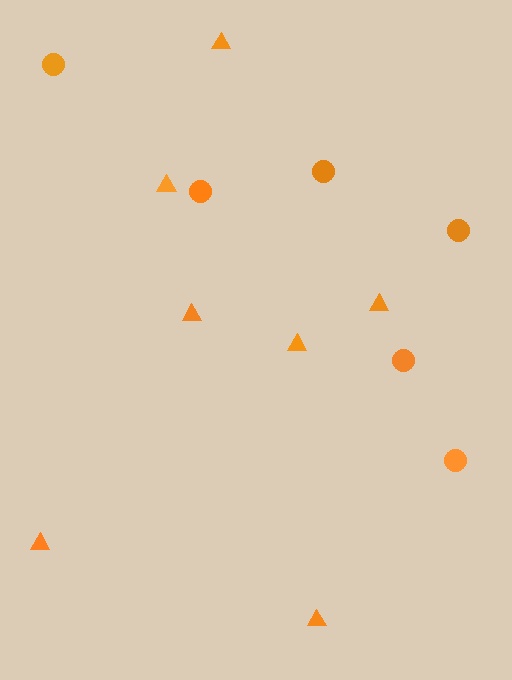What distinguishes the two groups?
There are 2 groups: one group of circles (6) and one group of triangles (7).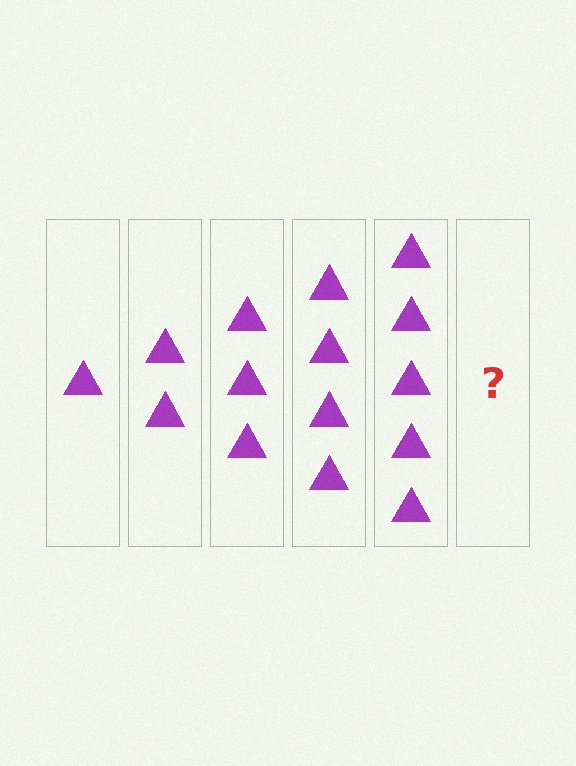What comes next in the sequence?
The next element should be 6 triangles.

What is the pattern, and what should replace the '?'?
The pattern is that each step adds one more triangle. The '?' should be 6 triangles.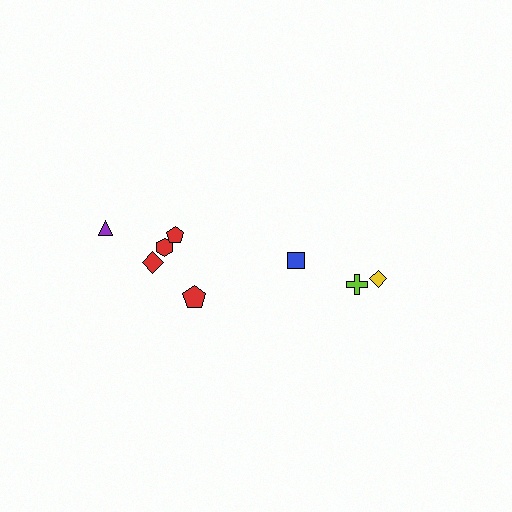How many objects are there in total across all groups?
There are 8 objects.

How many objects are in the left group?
There are 5 objects.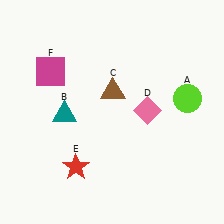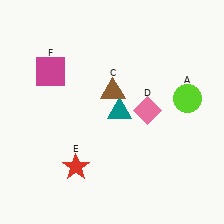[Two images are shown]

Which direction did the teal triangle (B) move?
The teal triangle (B) moved right.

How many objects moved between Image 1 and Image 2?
1 object moved between the two images.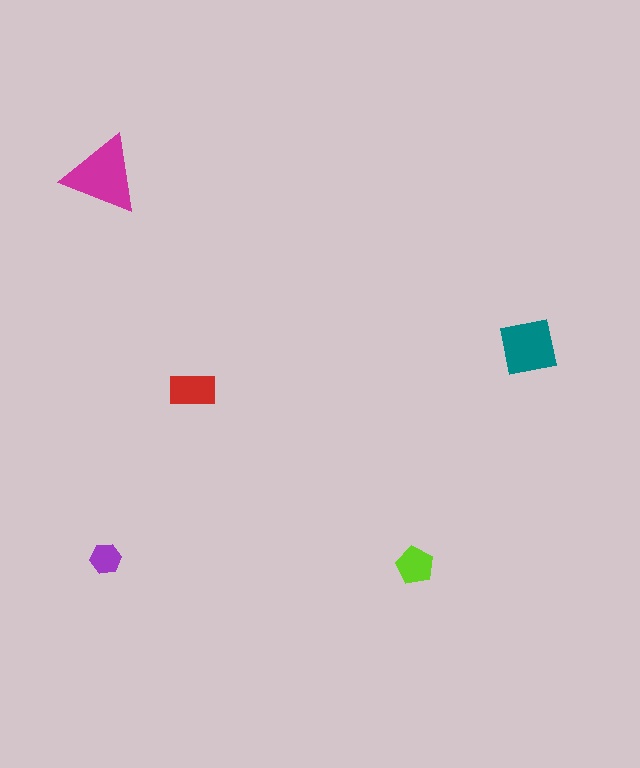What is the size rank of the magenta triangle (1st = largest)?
1st.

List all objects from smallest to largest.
The purple hexagon, the lime pentagon, the red rectangle, the teal square, the magenta triangle.